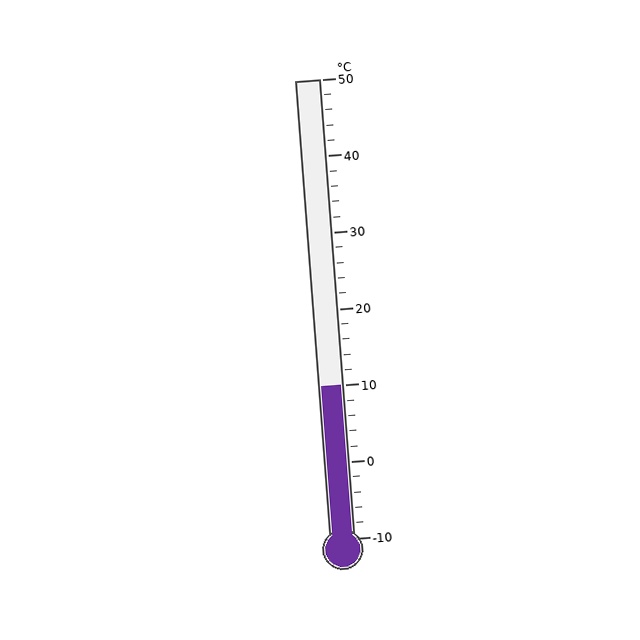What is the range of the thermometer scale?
The thermometer scale ranges from -10°C to 50°C.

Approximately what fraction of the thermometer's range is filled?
The thermometer is filled to approximately 35% of its range.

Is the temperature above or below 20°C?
The temperature is below 20°C.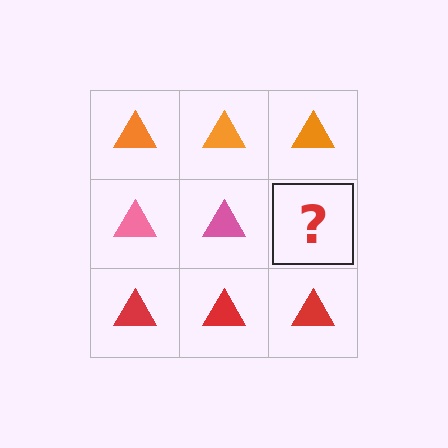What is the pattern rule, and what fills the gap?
The rule is that each row has a consistent color. The gap should be filled with a pink triangle.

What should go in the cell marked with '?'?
The missing cell should contain a pink triangle.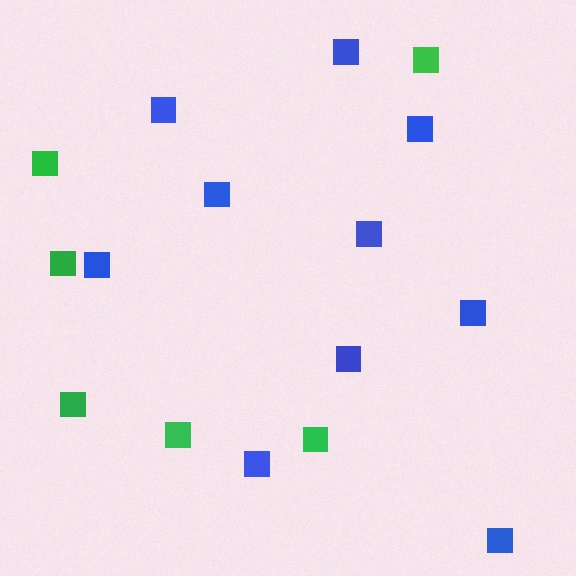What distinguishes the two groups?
There are 2 groups: one group of green squares (6) and one group of blue squares (10).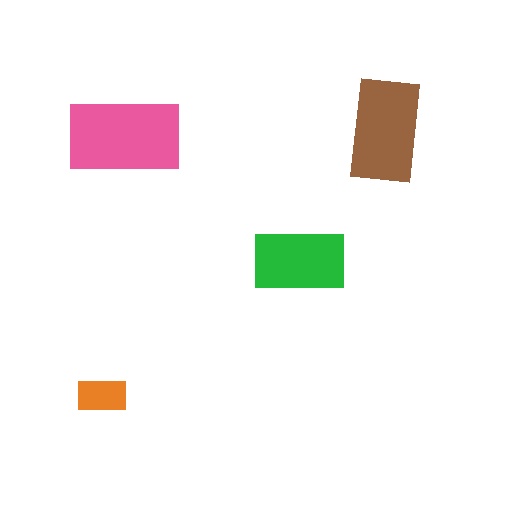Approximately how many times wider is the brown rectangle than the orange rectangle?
About 2 times wider.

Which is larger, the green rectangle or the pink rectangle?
The pink one.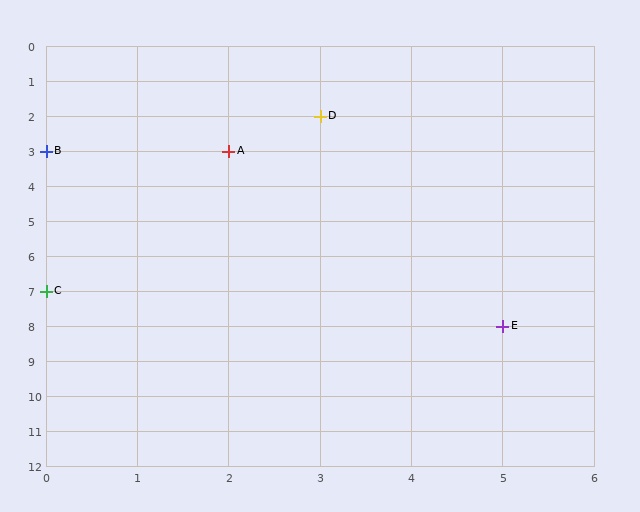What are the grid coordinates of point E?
Point E is at grid coordinates (5, 8).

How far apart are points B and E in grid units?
Points B and E are 5 columns and 5 rows apart (about 7.1 grid units diagonally).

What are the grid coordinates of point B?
Point B is at grid coordinates (0, 3).